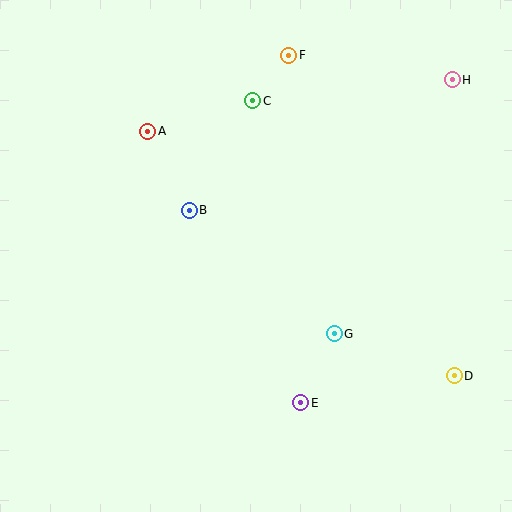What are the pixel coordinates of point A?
Point A is at (148, 131).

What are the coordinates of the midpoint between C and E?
The midpoint between C and E is at (277, 252).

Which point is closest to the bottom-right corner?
Point D is closest to the bottom-right corner.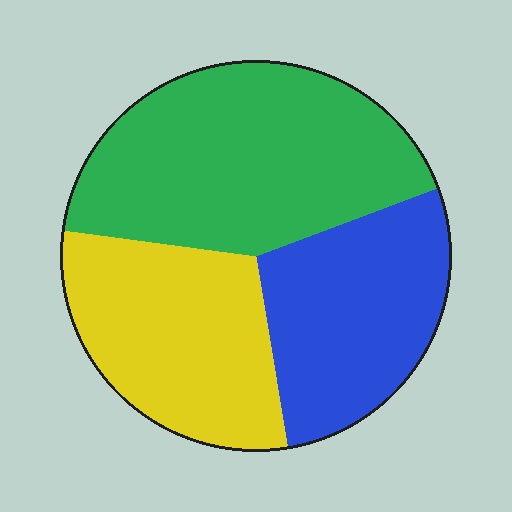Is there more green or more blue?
Green.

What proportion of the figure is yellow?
Yellow takes up about one third (1/3) of the figure.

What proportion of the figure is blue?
Blue takes up about one quarter (1/4) of the figure.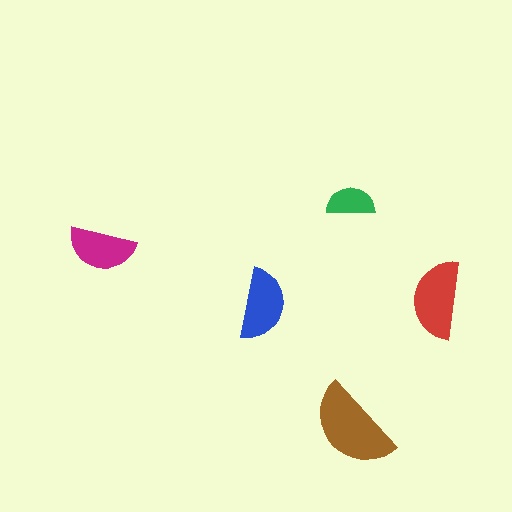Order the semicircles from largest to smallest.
the brown one, the red one, the blue one, the magenta one, the green one.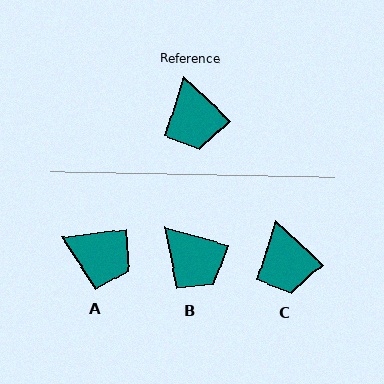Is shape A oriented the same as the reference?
No, it is off by about 50 degrees.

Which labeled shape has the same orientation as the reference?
C.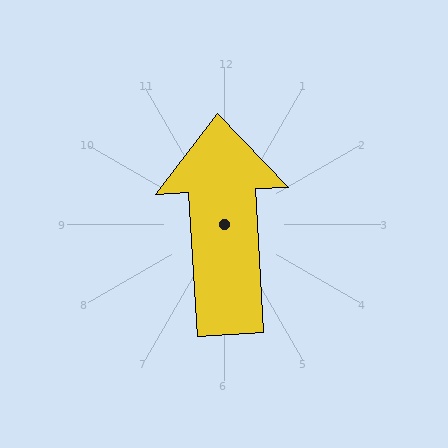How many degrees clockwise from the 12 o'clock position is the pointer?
Approximately 357 degrees.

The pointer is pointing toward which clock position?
Roughly 12 o'clock.